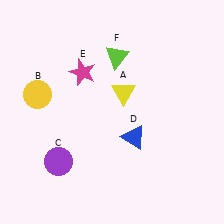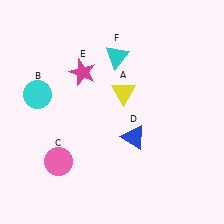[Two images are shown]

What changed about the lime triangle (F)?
In Image 1, F is lime. In Image 2, it changed to cyan.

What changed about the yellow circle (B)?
In Image 1, B is yellow. In Image 2, it changed to cyan.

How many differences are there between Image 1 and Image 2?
There are 3 differences between the two images.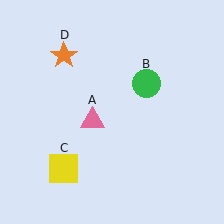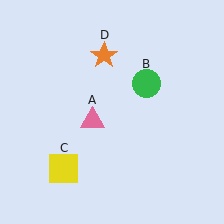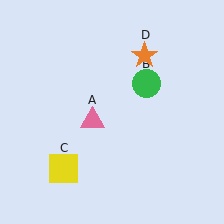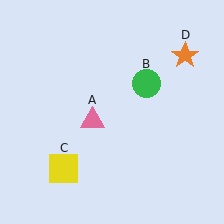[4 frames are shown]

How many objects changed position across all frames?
1 object changed position: orange star (object D).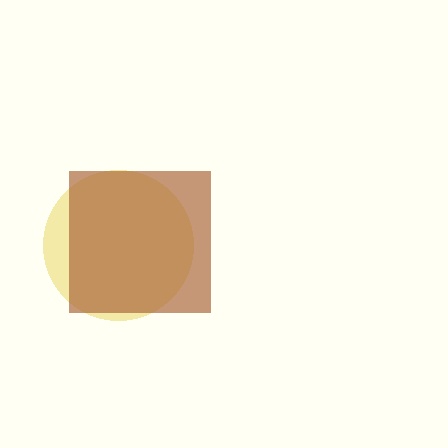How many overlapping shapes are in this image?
There are 2 overlapping shapes in the image.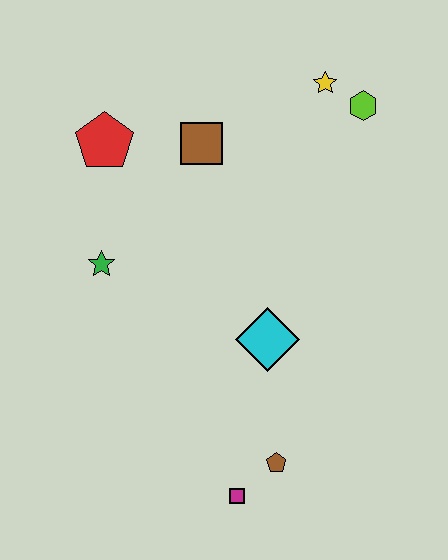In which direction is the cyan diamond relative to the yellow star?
The cyan diamond is below the yellow star.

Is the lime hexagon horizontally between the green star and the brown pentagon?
No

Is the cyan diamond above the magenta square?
Yes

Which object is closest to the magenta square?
The brown pentagon is closest to the magenta square.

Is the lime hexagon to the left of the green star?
No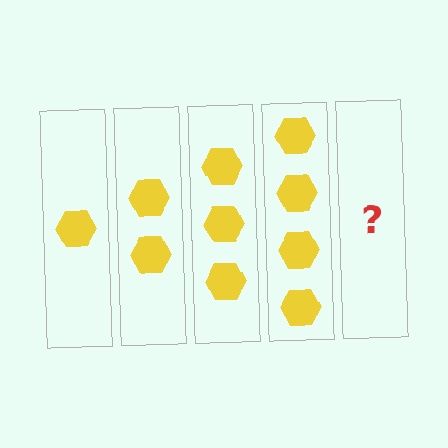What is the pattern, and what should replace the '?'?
The pattern is that each step adds one more hexagon. The '?' should be 5 hexagons.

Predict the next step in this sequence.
The next step is 5 hexagons.